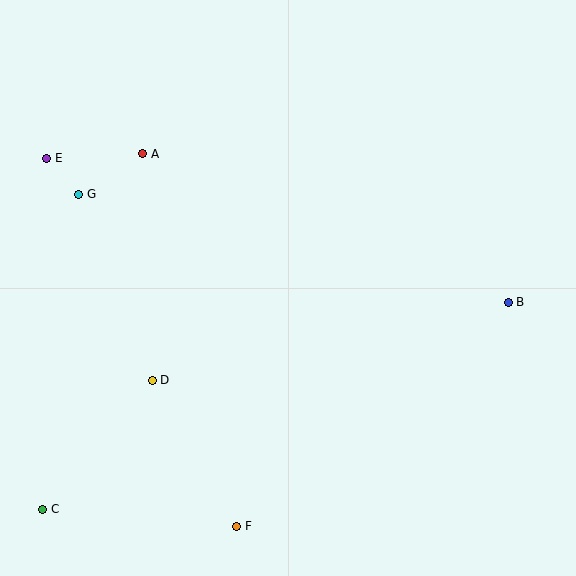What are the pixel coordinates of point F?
Point F is at (237, 526).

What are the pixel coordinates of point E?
Point E is at (47, 158).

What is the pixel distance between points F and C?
The distance between F and C is 195 pixels.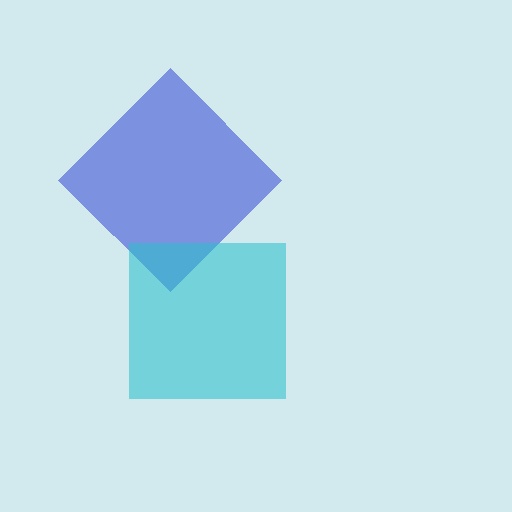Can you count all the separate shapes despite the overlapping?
Yes, there are 2 separate shapes.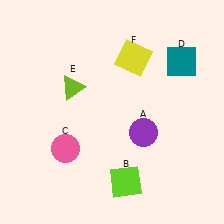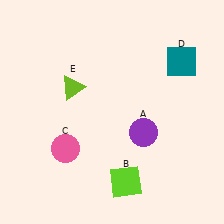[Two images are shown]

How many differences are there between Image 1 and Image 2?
There is 1 difference between the two images.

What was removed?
The yellow square (F) was removed in Image 2.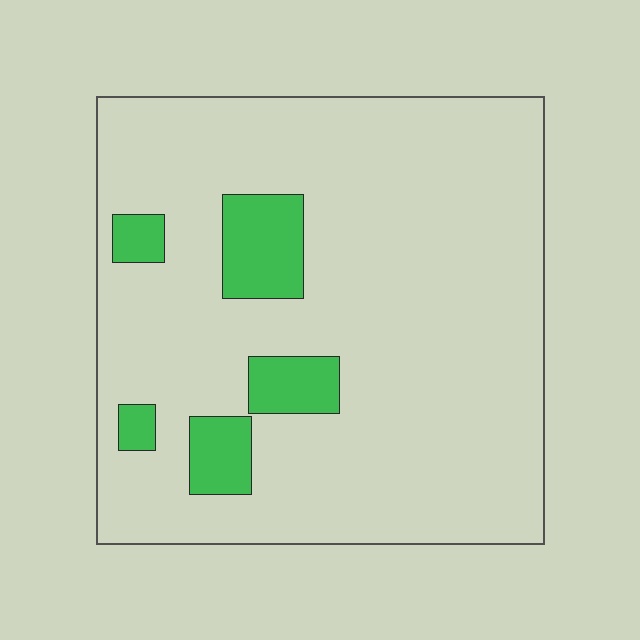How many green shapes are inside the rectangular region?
5.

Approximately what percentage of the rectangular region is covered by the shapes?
Approximately 10%.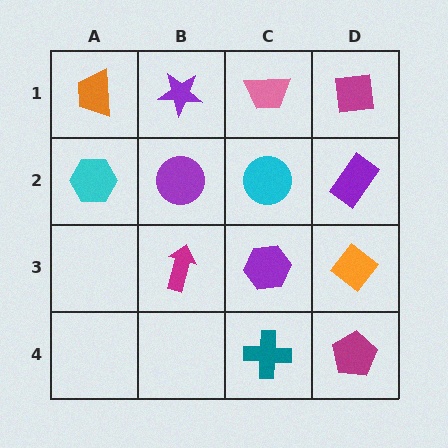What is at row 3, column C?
A purple hexagon.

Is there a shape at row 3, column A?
No, that cell is empty.